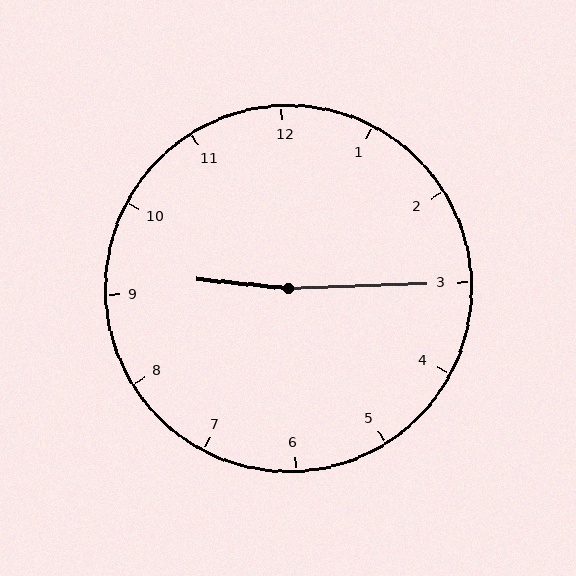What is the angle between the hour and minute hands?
Approximately 172 degrees.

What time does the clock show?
9:15.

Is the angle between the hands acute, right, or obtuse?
It is obtuse.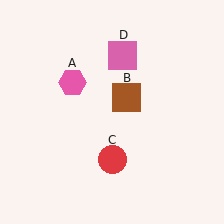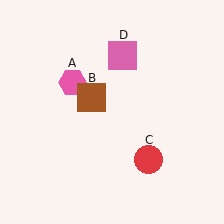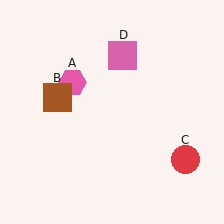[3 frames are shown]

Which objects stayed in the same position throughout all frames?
Pink hexagon (object A) and pink square (object D) remained stationary.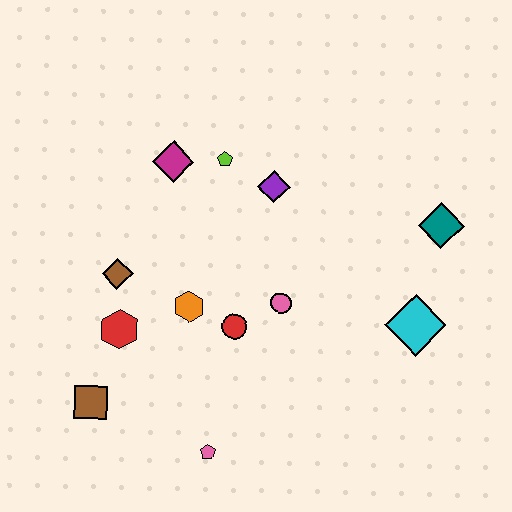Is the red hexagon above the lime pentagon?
No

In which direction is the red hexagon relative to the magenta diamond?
The red hexagon is below the magenta diamond.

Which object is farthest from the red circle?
The teal diamond is farthest from the red circle.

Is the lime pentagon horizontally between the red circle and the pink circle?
No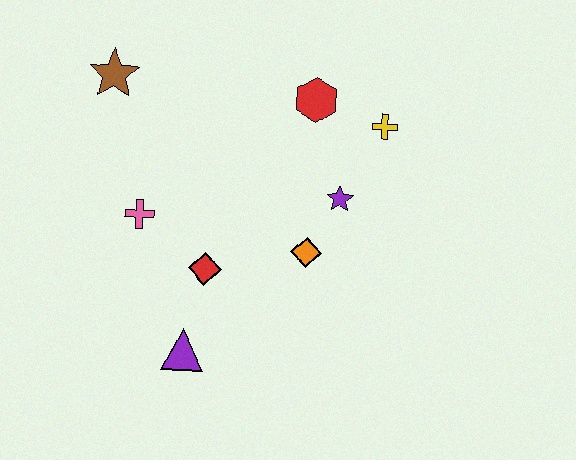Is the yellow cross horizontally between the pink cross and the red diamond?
No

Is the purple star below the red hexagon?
Yes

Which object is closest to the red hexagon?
The yellow cross is closest to the red hexagon.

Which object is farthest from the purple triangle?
The yellow cross is farthest from the purple triangle.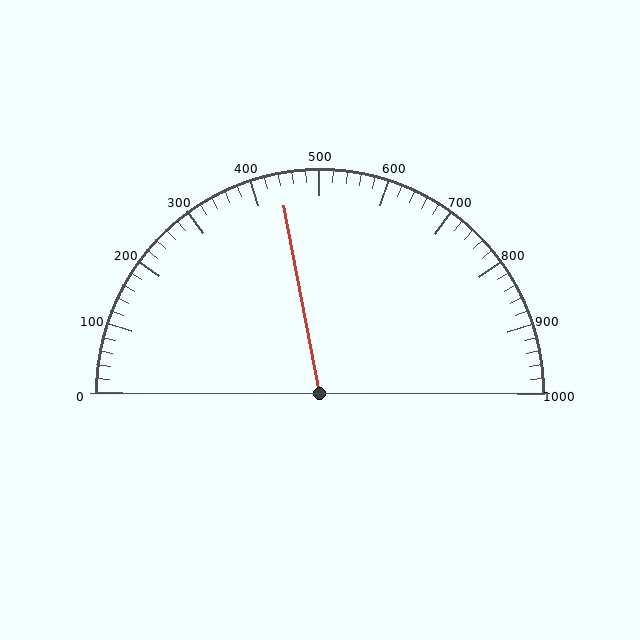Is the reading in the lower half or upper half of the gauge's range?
The reading is in the lower half of the range (0 to 1000).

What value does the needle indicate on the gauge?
The needle indicates approximately 440.